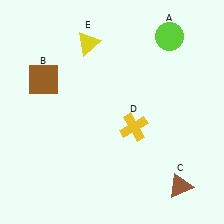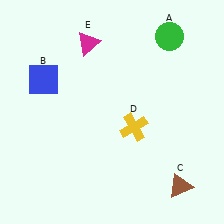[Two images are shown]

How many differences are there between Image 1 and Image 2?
There are 3 differences between the two images.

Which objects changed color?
A changed from lime to green. B changed from brown to blue. E changed from yellow to magenta.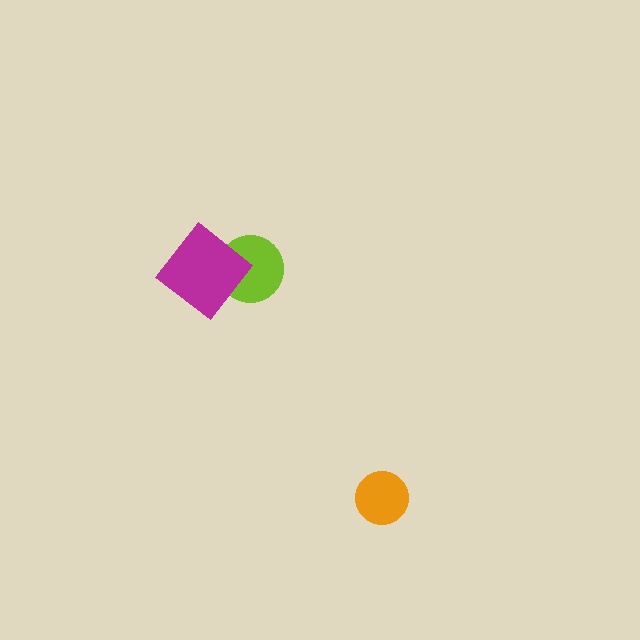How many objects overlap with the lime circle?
1 object overlaps with the lime circle.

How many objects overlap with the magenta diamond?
1 object overlaps with the magenta diamond.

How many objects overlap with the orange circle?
0 objects overlap with the orange circle.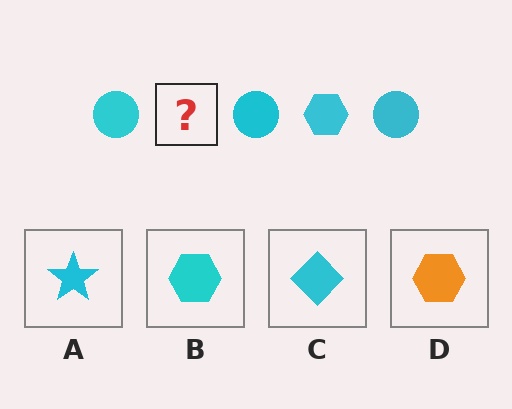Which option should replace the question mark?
Option B.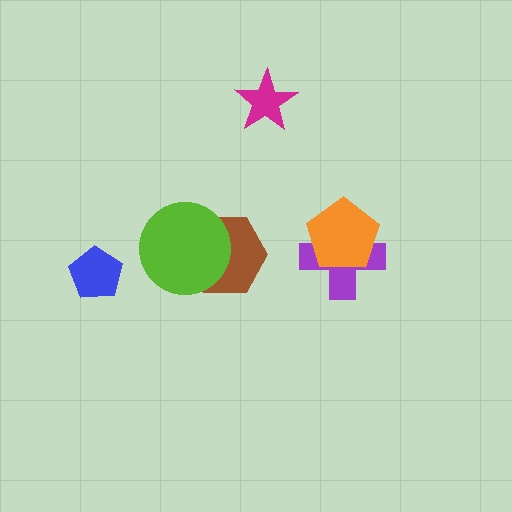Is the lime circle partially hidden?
No, no other shape covers it.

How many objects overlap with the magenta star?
0 objects overlap with the magenta star.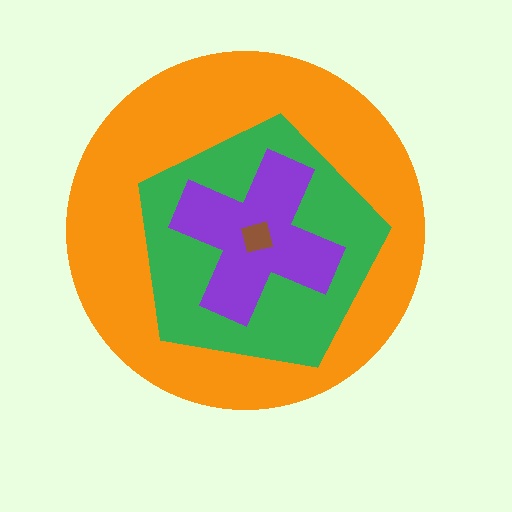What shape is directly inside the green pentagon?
The purple cross.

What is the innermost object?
The brown square.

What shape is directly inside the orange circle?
The green pentagon.